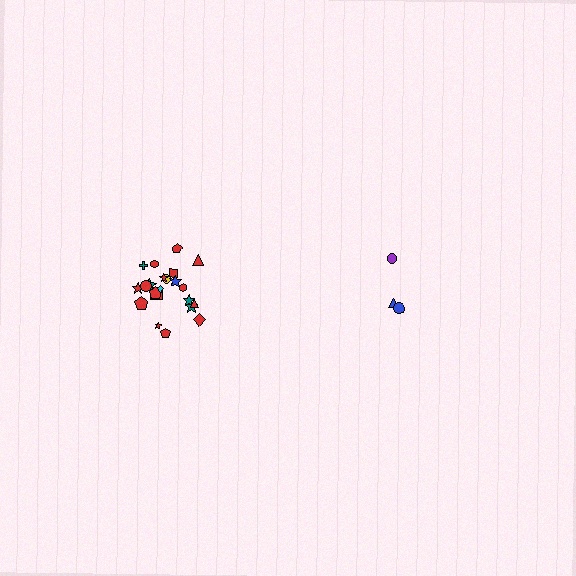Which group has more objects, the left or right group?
The left group.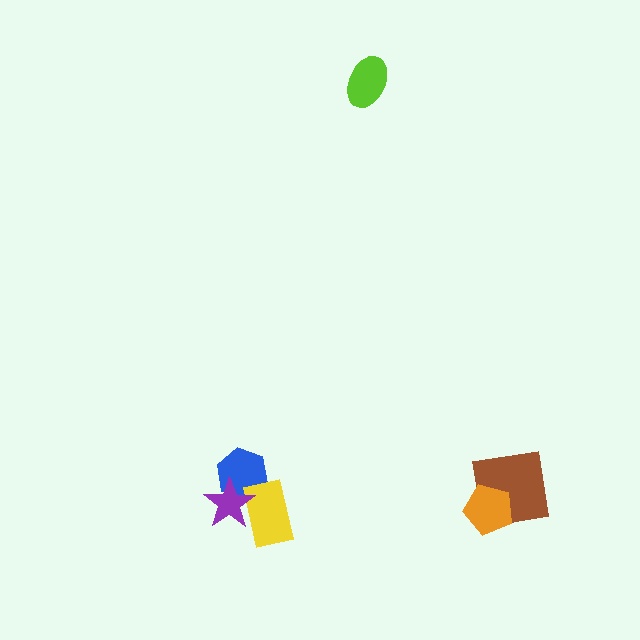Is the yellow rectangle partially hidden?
Yes, it is partially covered by another shape.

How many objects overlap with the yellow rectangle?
2 objects overlap with the yellow rectangle.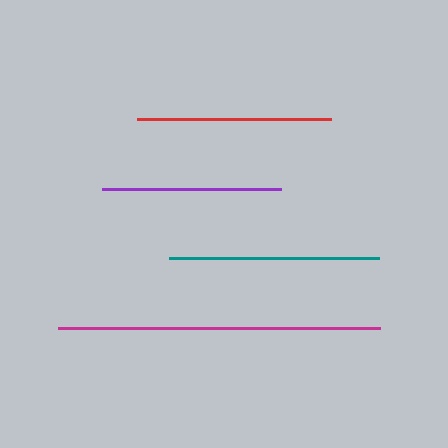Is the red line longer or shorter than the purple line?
The red line is longer than the purple line.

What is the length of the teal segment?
The teal segment is approximately 210 pixels long.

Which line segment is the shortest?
The purple line is the shortest at approximately 179 pixels.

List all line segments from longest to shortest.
From longest to shortest: magenta, teal, red, purple.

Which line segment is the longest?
The magenta line is the longest at approximately 322 pixels.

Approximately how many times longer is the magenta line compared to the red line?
The magenta line is approximately 1.7 times the length of the red line.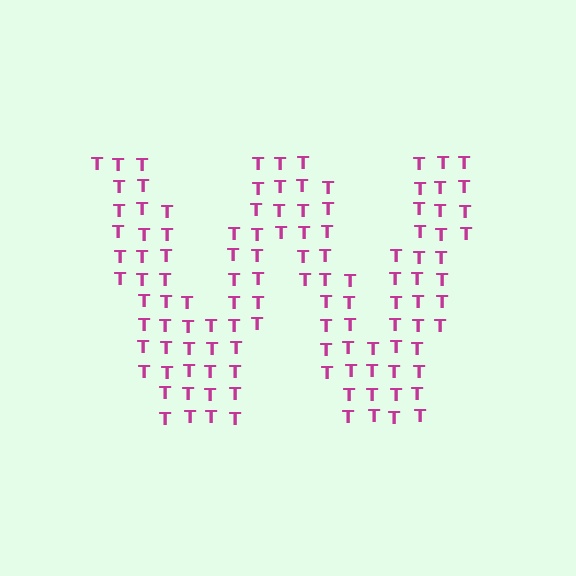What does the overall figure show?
The overall figure shows the letter W.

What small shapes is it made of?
It is made of small letter T's.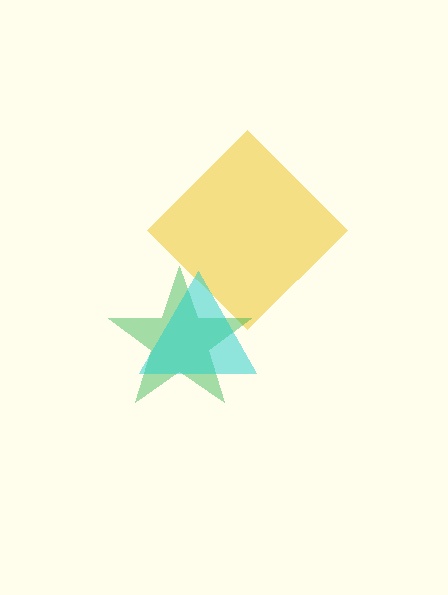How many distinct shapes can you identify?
There are 3 distinct shapes: a yellow diamond, a green star, a cyan triangle.